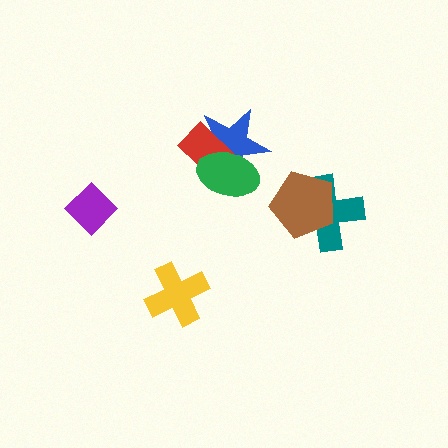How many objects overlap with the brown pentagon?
1 object overlaps with the brown pentagon.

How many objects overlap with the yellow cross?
0 objects overlap with the yellow cross.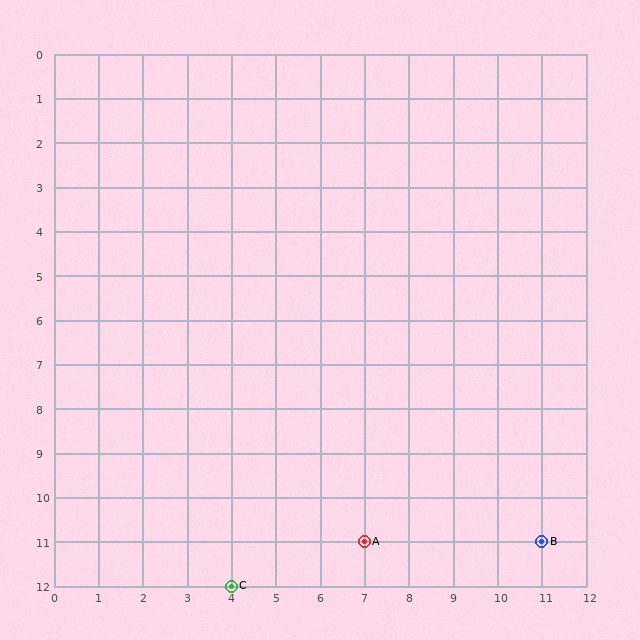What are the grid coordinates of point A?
Point A is at grid coordinates (7, 11).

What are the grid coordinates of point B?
Point B is at grid coordinates (11, 11).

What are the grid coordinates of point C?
Point C is at grid coordinates (4, 12).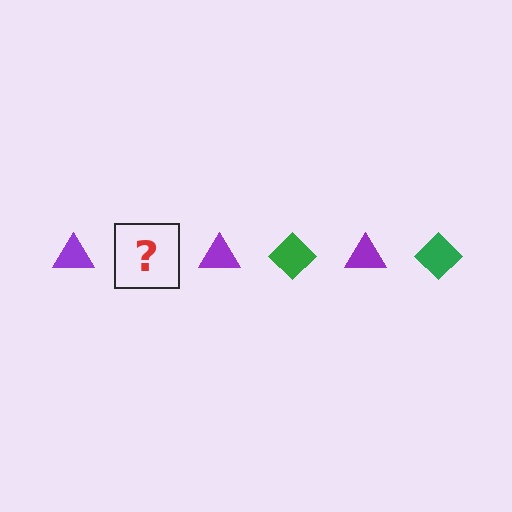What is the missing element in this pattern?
The missing element is a green diamond.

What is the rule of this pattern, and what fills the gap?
The rule is that the pattern alternates between purple triangle and green diamond. The gap should be filled with a green diamond.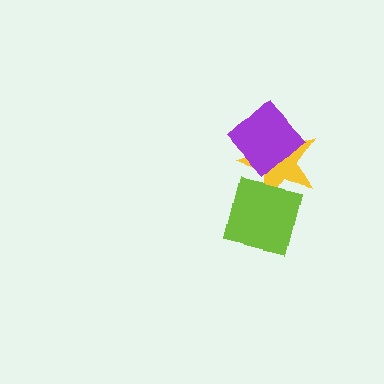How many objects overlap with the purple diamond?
1 object overlaps with the purple diamond.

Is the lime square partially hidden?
No, no other shape covers it.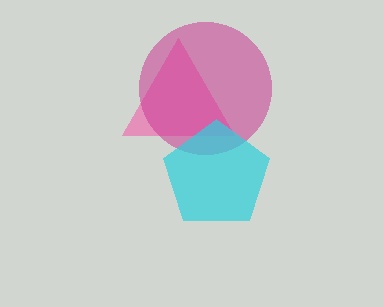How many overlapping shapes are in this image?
There are 3 overlapping shapes in the image.